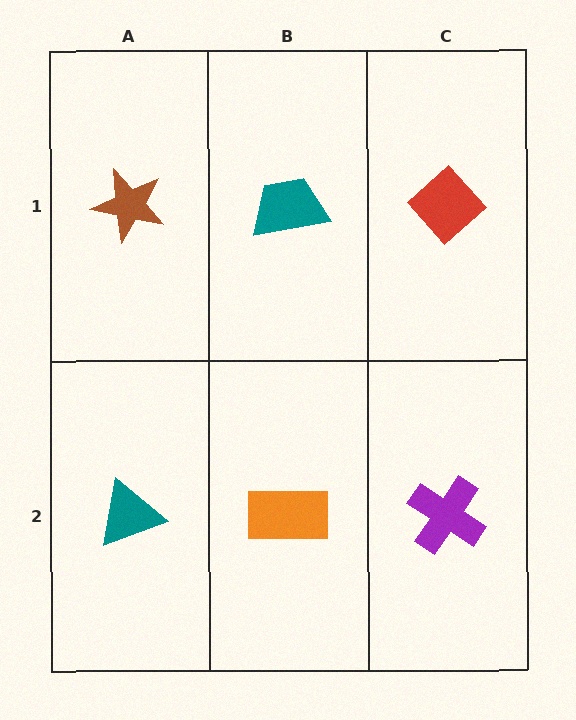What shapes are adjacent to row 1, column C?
A purple cross (row 2, column C), a teal trapezoid (row 1, column B).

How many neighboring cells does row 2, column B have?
3.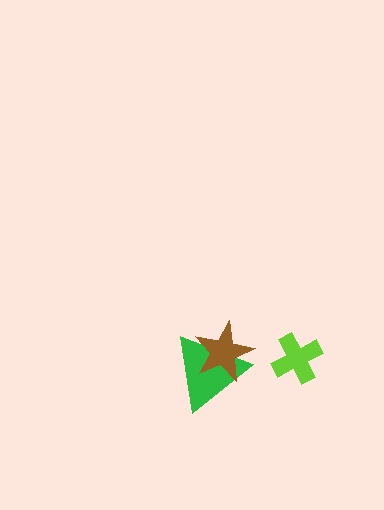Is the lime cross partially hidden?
No, no other shape covers it.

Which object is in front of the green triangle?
The brown star is in front of the green triangle.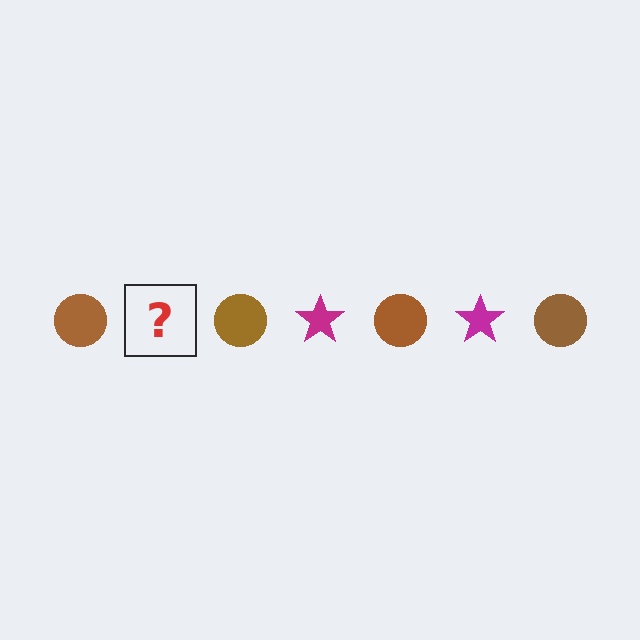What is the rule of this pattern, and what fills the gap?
The rule is that the pattern alternates between brown circle and magenta star. The gap should be filled with a magenta star.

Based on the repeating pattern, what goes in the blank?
The blank should be a magenta star.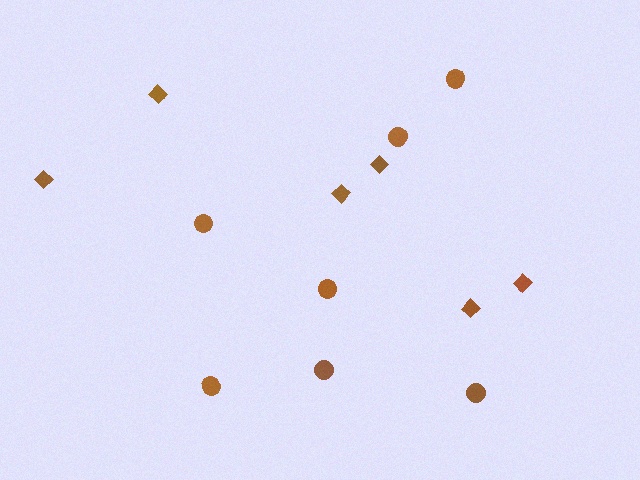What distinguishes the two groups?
There are 2 groups: one group of diamonds (6) and one group of circles (7).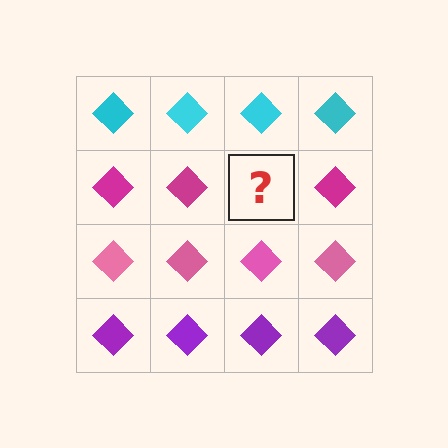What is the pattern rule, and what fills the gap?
The rule is that each row has a consistent color. The gap should be filled with a magenta diamond.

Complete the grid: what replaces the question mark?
The question mark should be replaced with a magenta diamond.